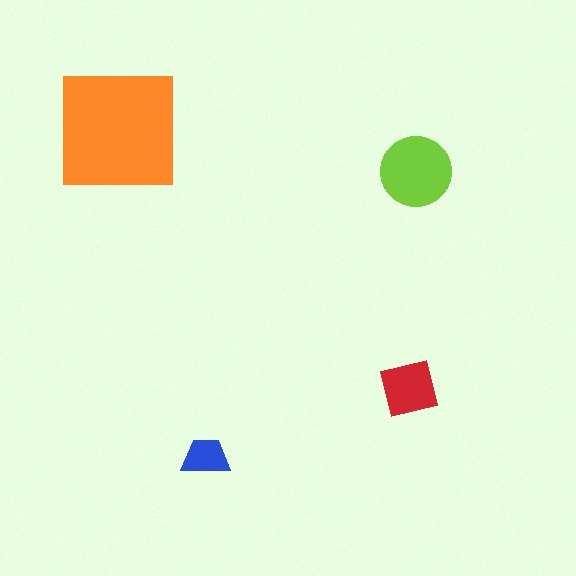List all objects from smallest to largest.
The blue trapezoid, the red square, the lime circle, the orange square.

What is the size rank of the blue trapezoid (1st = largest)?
4th.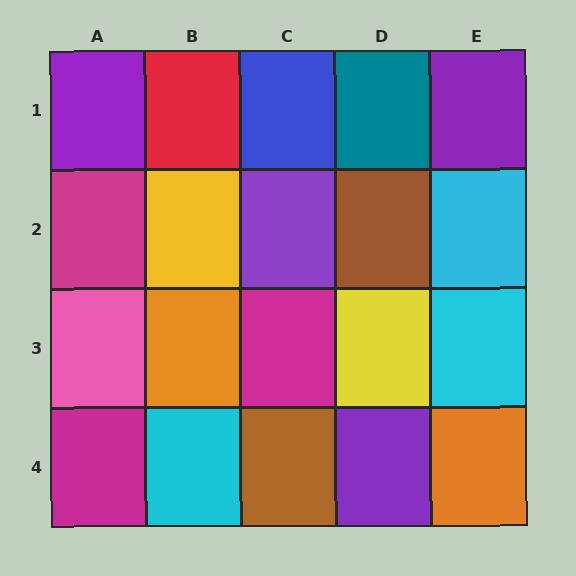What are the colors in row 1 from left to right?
Purple, red, blue, teal, purple.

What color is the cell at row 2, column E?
Cyan.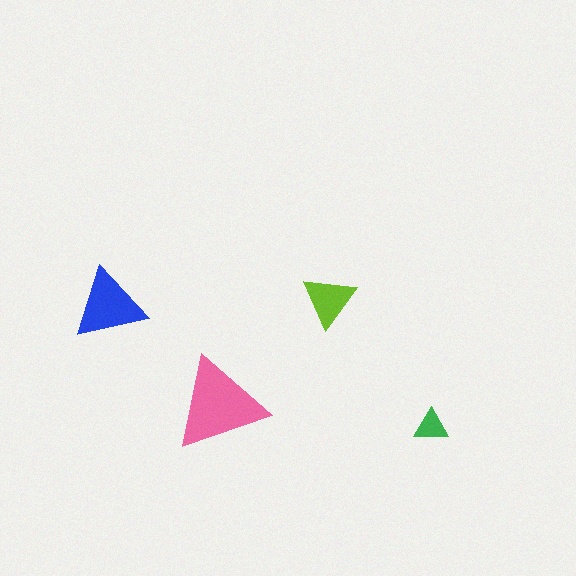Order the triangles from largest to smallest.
the pink one, the blue one, the lime one, the green one.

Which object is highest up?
The lime triangle is topmost.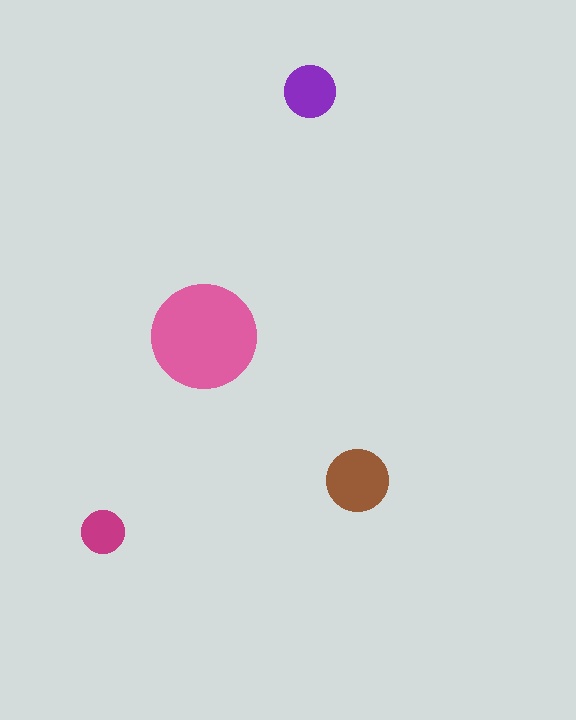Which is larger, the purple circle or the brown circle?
The brown one.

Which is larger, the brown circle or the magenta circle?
The brown one.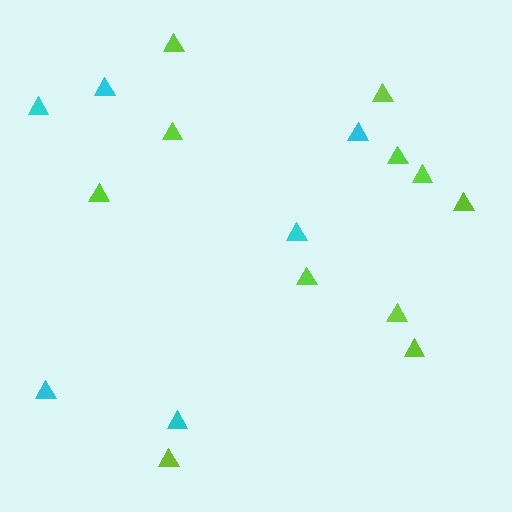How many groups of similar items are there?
There are 2 groups: one group of cyan triangles (6) and one group of lime triangles (11).